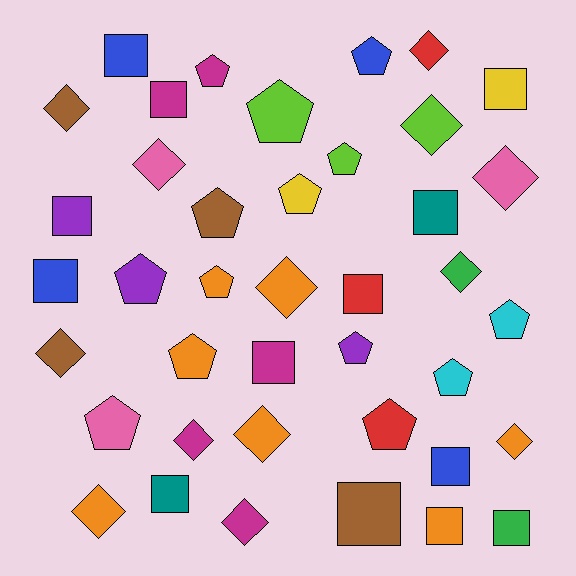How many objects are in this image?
There are 40 objects.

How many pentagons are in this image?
There are 14 pentagons.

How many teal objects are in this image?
There are 2 teal objects.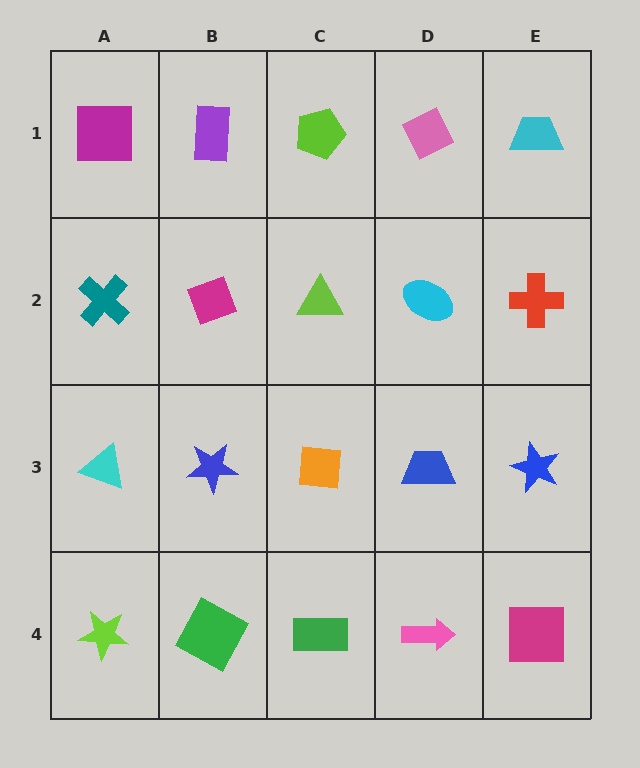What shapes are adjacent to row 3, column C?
A lime triangle (row 2, column C), a green rectangle (row 4, column C), a blue star (row 3, column B), a blue trapezoid (row 3, column D).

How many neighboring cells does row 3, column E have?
3.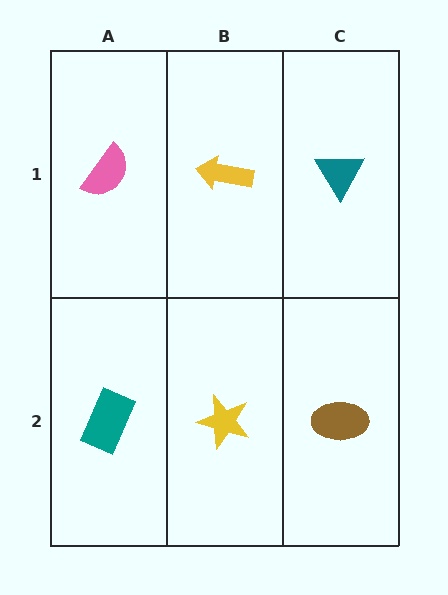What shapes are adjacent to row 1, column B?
A yellow star (row 2, column B), a pink semicircle (row 1, column A), a teal triangle (row 1, column C).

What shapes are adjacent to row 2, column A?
A pink semicircle (row 1, column A), a yellow star (row 2, column B).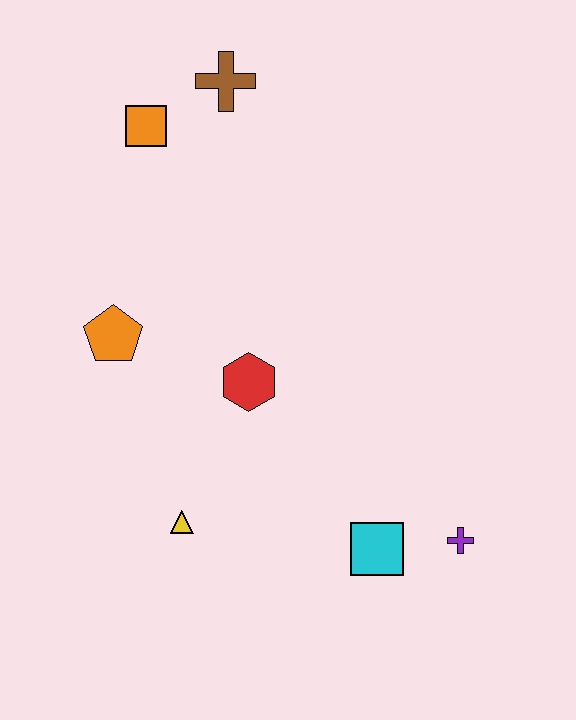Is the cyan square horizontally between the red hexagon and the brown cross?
No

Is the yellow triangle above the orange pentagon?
No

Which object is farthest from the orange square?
The purple cross is farthest from the orange square.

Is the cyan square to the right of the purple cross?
No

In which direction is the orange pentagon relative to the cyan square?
The orange pentagon is to the left of the cyan square.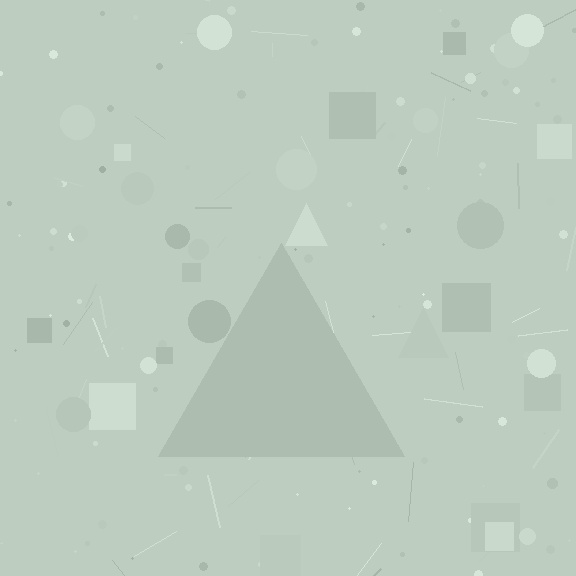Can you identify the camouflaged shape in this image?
The camouflaged shape is a triangle.